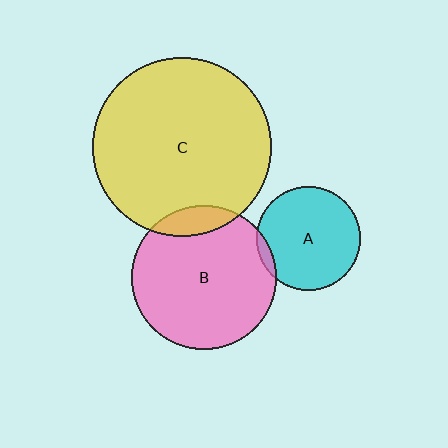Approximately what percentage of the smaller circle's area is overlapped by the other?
Approximately 5%.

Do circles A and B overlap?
Yes.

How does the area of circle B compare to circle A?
Approximately 1.9 times.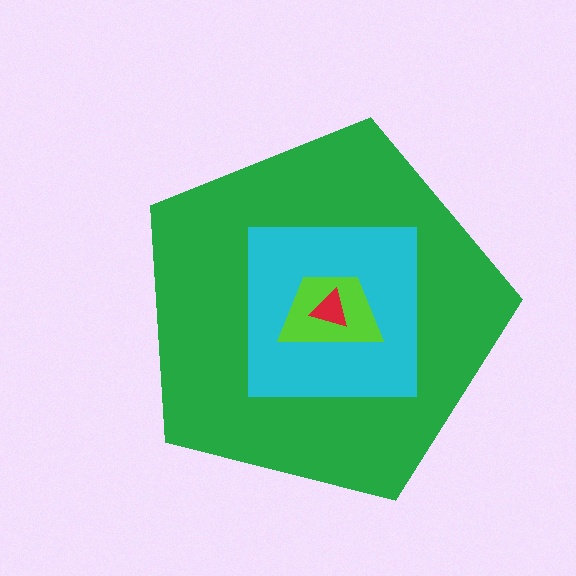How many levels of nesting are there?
4.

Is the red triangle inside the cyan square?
Yes.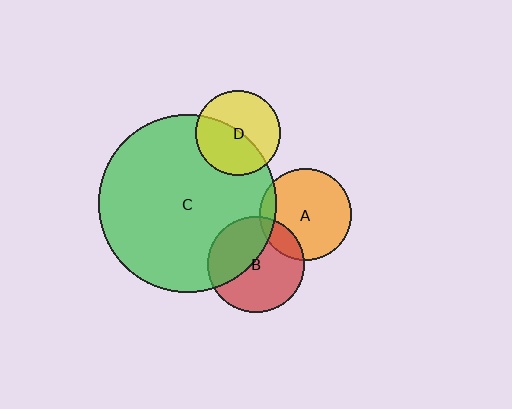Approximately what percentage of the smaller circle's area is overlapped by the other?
Approximately 15%.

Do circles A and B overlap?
Yes.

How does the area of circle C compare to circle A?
Approximately 3.7 times.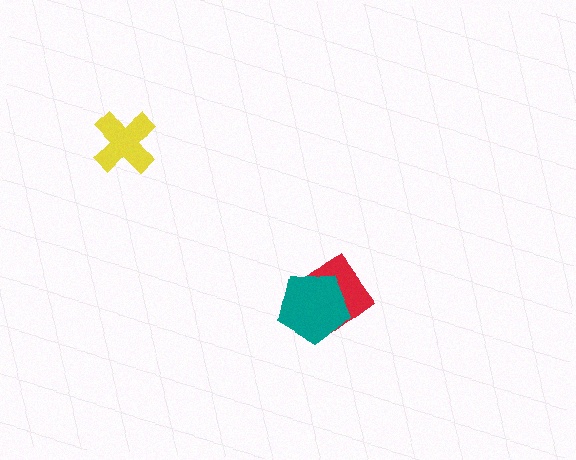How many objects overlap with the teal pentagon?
1 object overlaps with the teal pentagon.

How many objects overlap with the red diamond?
1 object overlaps with the red diamond.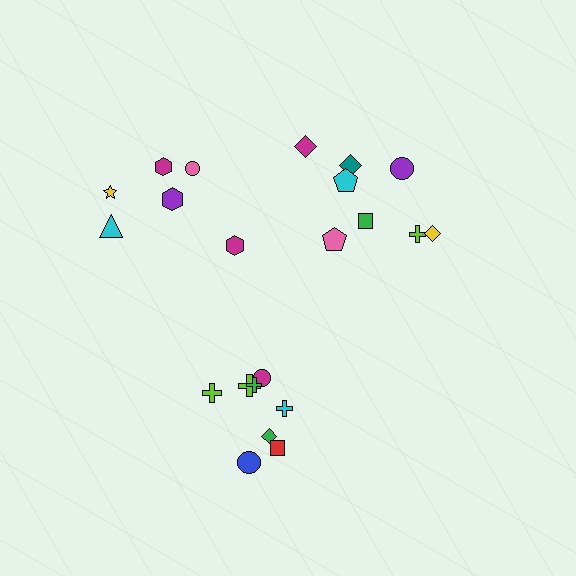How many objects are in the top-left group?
There are 6 objects.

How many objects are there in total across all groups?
There are 22 objects.